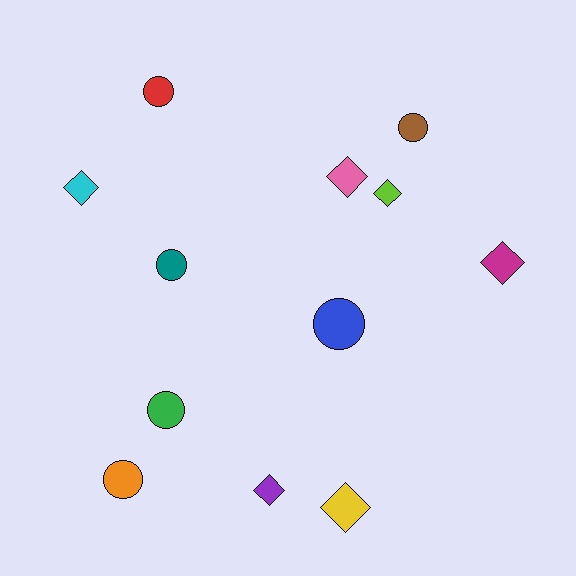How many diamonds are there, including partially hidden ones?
There are 6 diamonds.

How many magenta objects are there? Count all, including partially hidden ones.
There is 1 magenta object.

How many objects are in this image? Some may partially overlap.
There are 12 objects.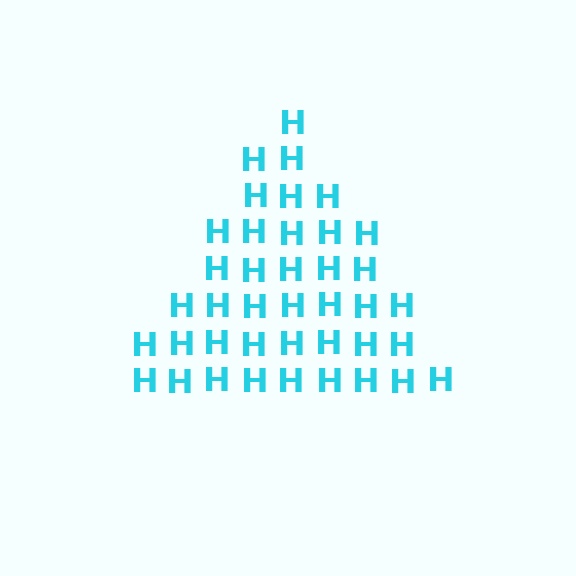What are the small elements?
The small elements are letter H's.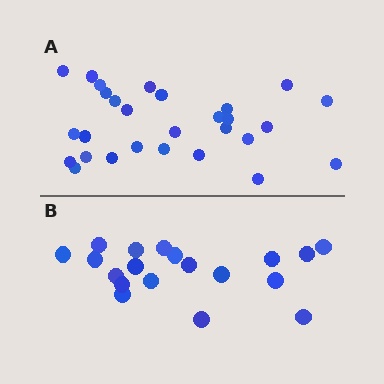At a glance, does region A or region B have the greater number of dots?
Region A (the top region) has more dots.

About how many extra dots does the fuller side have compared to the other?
Region A has roughly 8 or so more dots than region B.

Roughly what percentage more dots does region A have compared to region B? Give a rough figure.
About 45% more.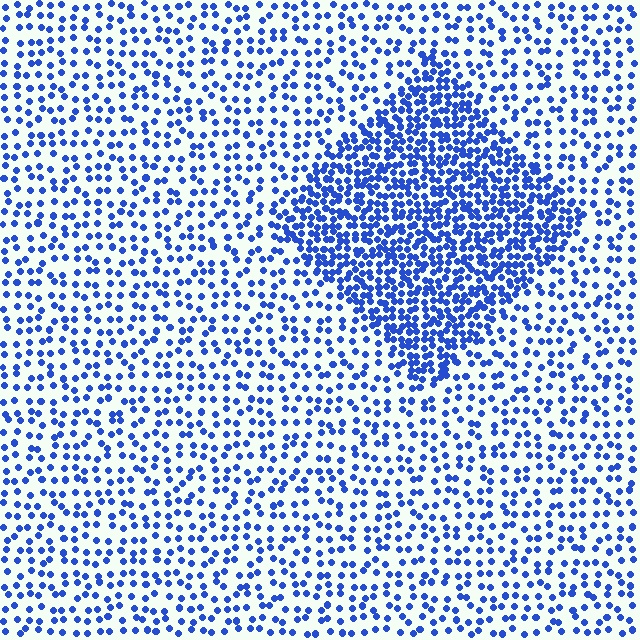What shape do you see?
I see a diamond.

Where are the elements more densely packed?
The elements are more densely packed inside the diamond boundary.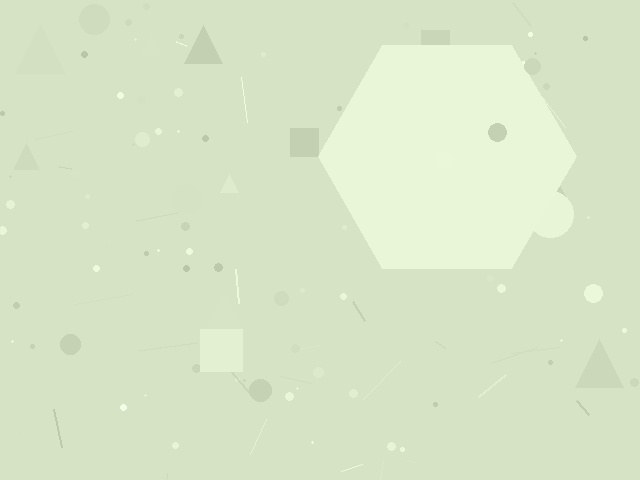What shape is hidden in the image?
A hexagon is hidden in the image.